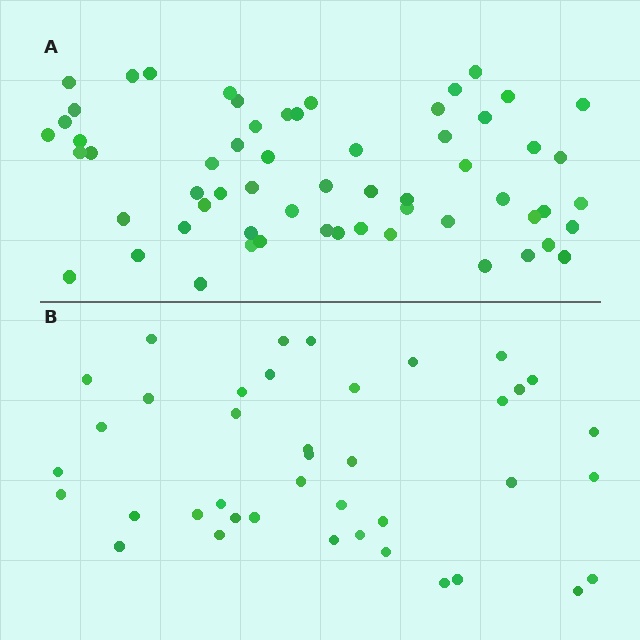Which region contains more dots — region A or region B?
Region A (the top region) has more dots.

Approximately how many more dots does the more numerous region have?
Region A has approximately 20 more dots than region B.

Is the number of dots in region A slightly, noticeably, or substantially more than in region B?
Region A has substantially more. The ratio is roughly 1.5 to 1.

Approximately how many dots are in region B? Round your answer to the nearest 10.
About 40 dots.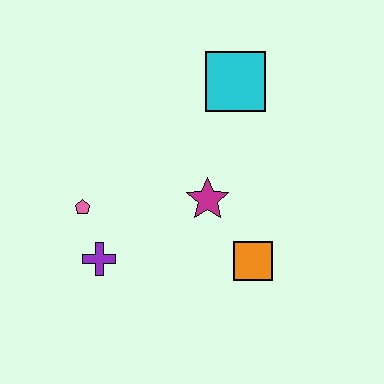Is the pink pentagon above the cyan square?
No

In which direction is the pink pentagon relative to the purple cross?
The pink pentagon is above the purple cross.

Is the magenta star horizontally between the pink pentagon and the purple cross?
No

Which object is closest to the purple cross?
The pink pentagon is closest to the purple cross.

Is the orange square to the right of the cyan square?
Yes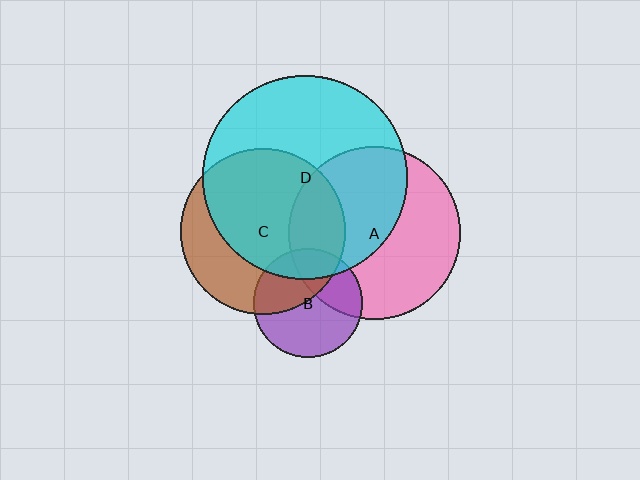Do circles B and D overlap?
Yes.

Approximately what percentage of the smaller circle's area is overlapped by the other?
Approximately 20%.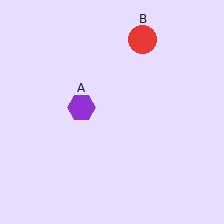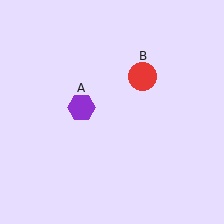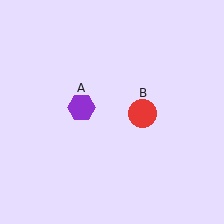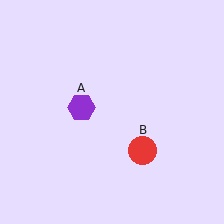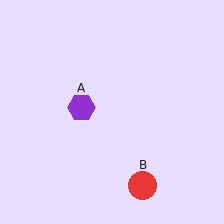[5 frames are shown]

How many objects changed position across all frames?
1 object changed position: red circle (object B).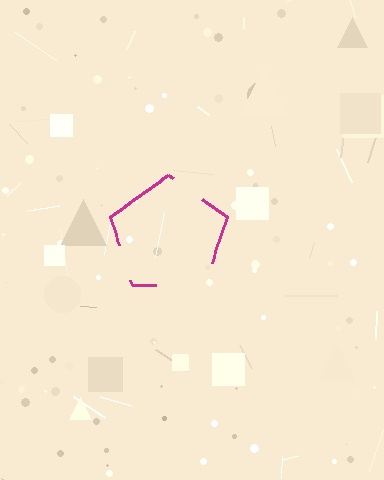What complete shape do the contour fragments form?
The contour fragments form a pentagon.